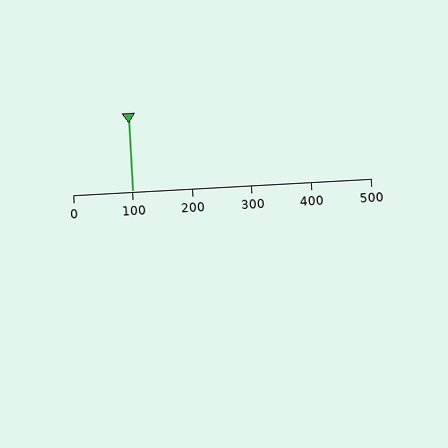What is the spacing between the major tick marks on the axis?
The major ticks are spaced 100 apart.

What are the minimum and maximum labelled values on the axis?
The axis runs from 0 to 500.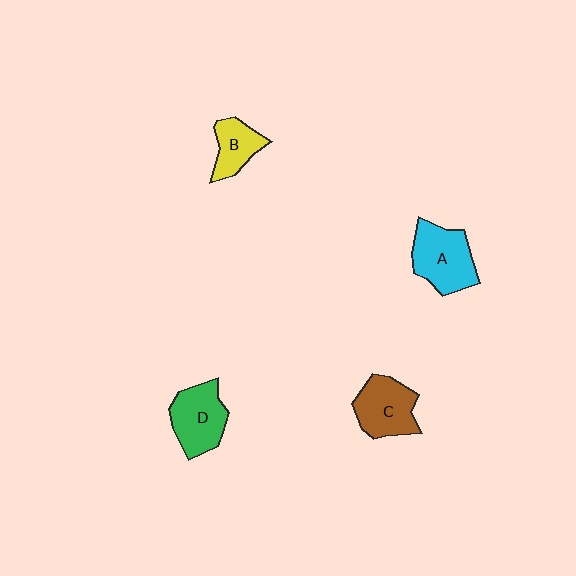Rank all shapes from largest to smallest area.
From largest to smallest: A (cyan), D (green), C (brown), B (yellow).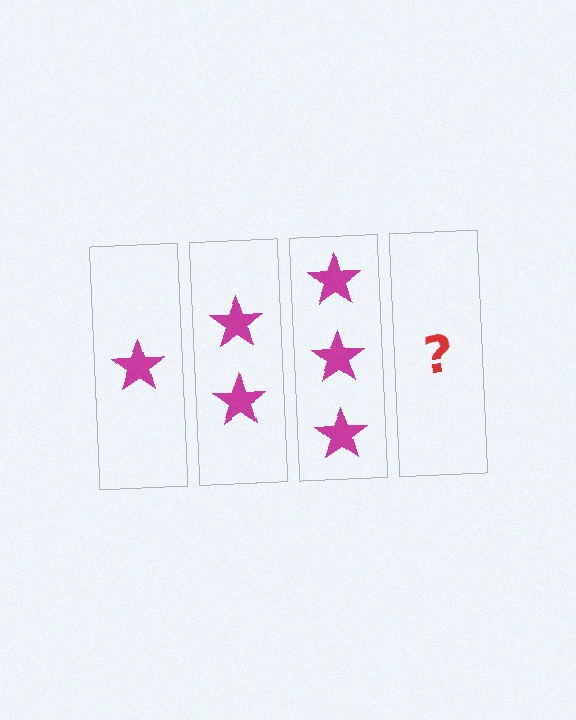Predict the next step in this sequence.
The next step is 4 stars.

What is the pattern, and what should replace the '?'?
The pattern is that each step adds one more star. The '?' should be 4 stars.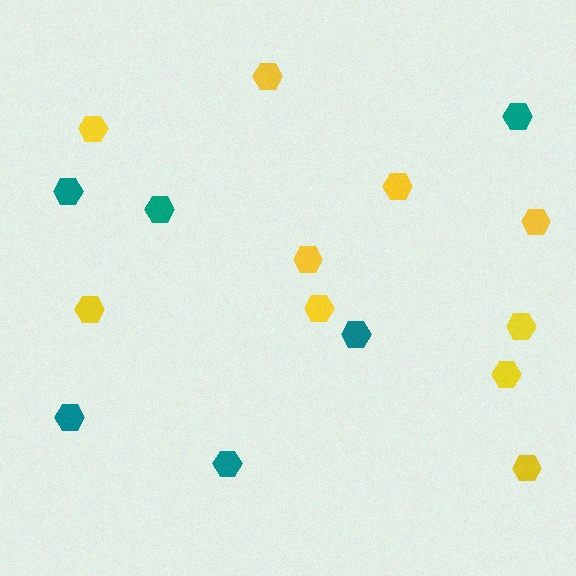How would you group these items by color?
There are 2 groups: one group of teal hexagons (6) and one group of yellow hexagons (10).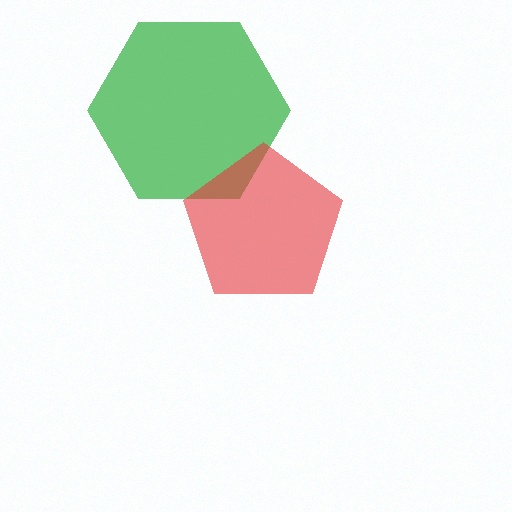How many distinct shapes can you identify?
There are 2 distinct shapes: a green hexagon, a red pentagon.